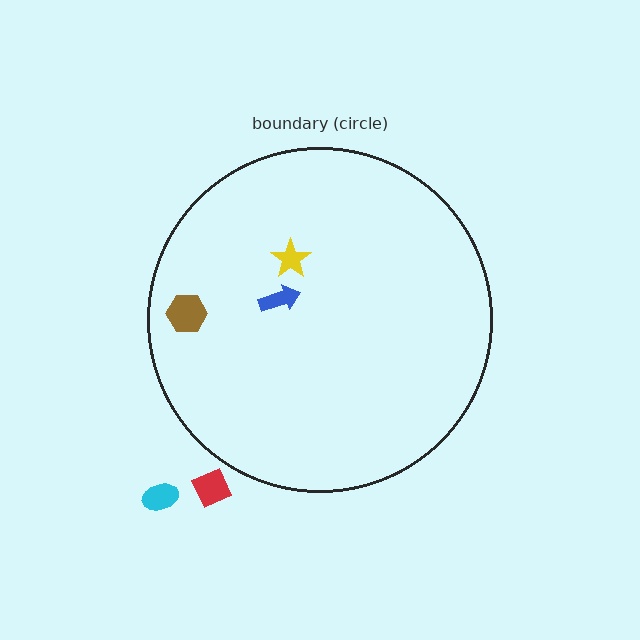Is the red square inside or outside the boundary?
Outside.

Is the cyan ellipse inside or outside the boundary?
Outside.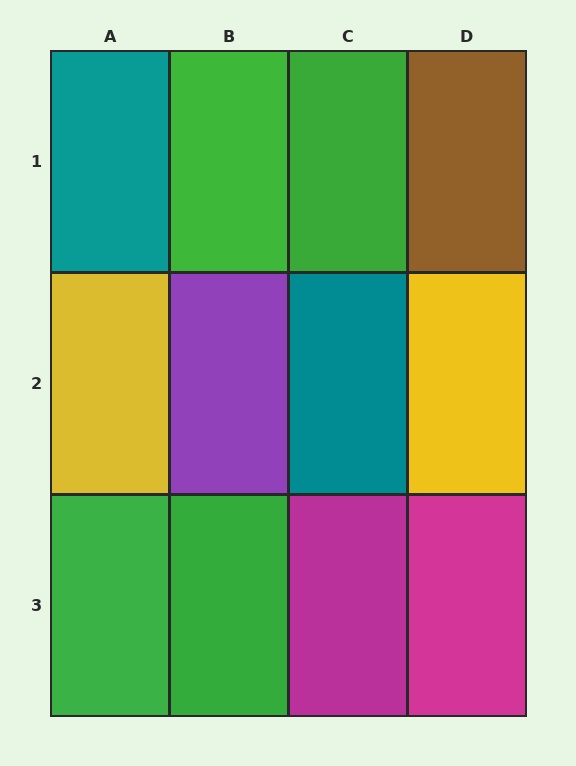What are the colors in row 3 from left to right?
Green, green, magenta, magenta.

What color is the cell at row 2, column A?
Yellow.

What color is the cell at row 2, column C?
Teal.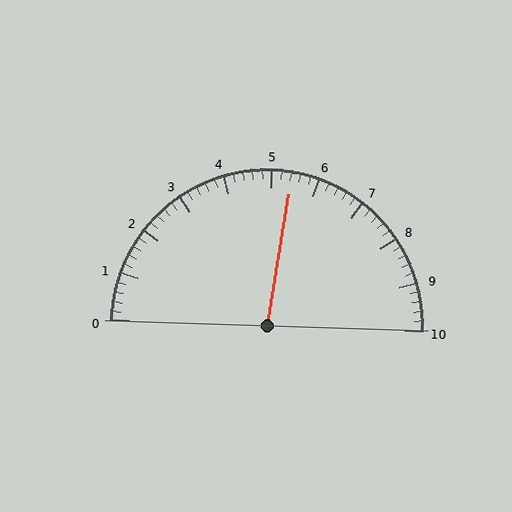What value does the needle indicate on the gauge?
The needle indicates approximately 5.4.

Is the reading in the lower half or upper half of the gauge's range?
The reading is in the upper half of the range (0 to 10).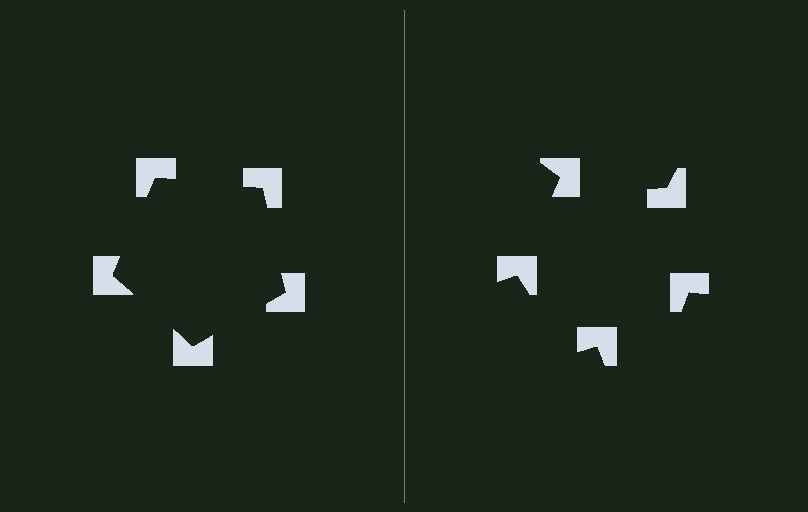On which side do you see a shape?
An illusory pentagon appears on the left side. On the right side the wedge cuts are rotated, so no coherent shape forms.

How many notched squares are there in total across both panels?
10 — 5 on each side.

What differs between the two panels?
The notched squares are positioned identically on both sides; only the wedge orientations differ. On the left they align to a pentagon; on the right they are misaligned.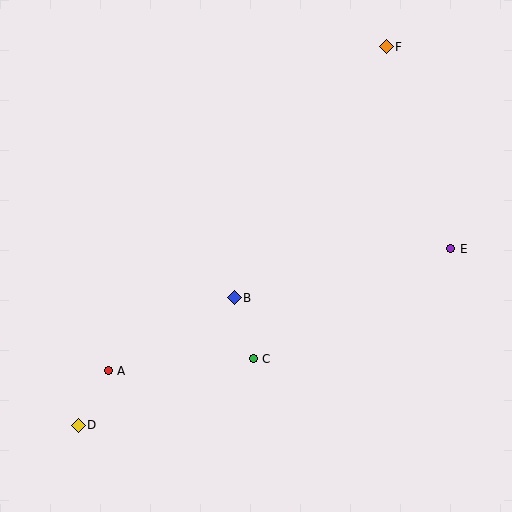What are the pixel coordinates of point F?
Point F is at (386, 47).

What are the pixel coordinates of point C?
Point C is at (253, 359).